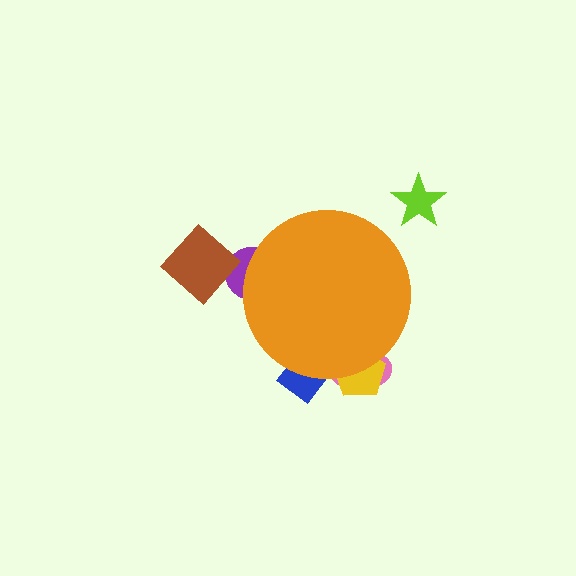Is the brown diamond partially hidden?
No, the brown diamond is fully visible.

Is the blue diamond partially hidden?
Yes, the blue diamond is partially hidden behind the orange circle.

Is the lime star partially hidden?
No, the lime star is fully visible.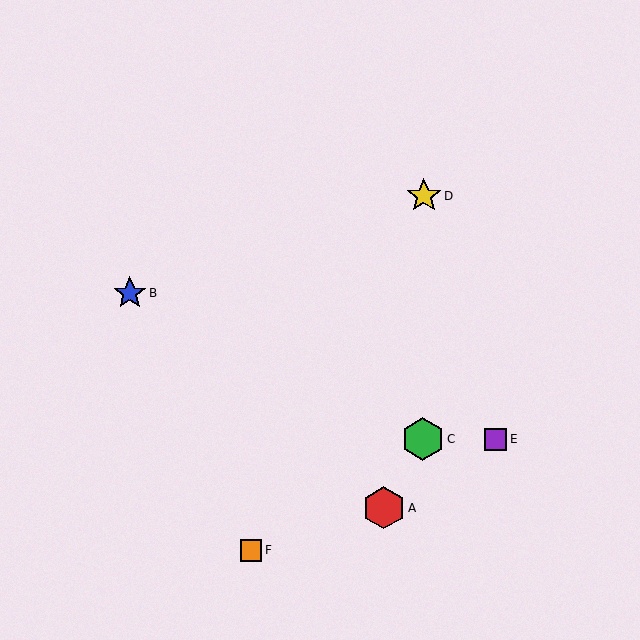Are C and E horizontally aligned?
Yes, both are at y≈439.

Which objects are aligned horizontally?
Objects C, E are aligned horizontally.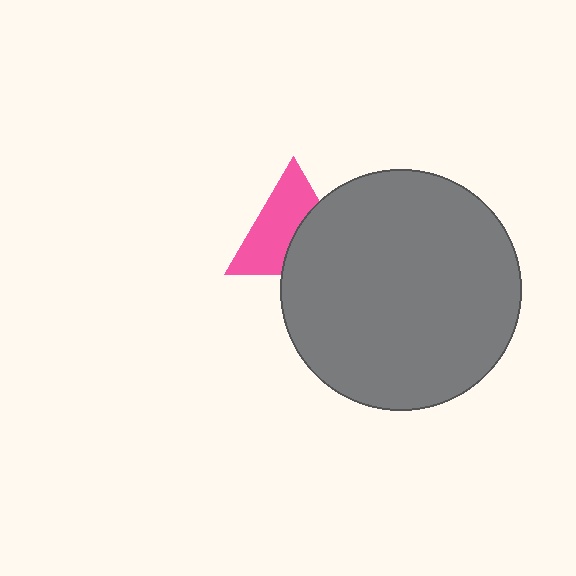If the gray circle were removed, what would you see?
You would see the complete pink triangle.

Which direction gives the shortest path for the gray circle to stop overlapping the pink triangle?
Moving right gives the shortest separation.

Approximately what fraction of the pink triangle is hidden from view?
Roughly 42% of the pink triangle is hidden behind the gray circle.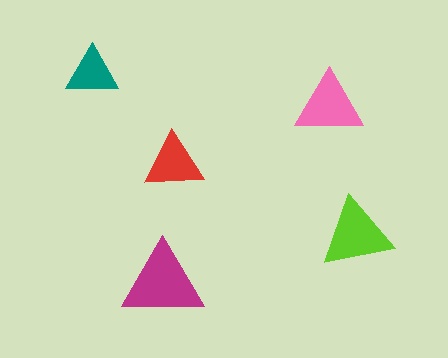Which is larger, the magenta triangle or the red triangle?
The magenta one.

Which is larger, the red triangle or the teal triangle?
The red one.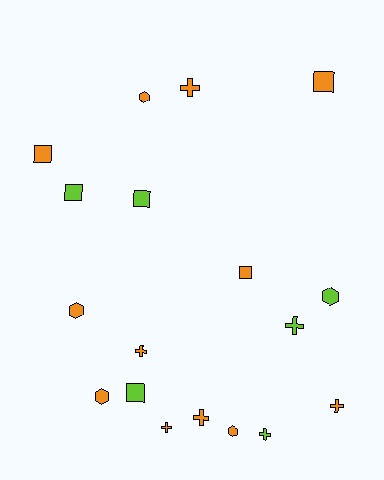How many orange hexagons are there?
There are 4 orange hexagons.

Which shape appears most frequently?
Cross, with 7 objects.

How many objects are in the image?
There are 18 objects.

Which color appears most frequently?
Orange, with 12 objects.